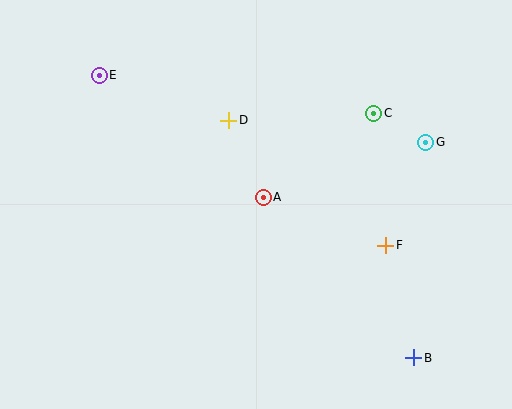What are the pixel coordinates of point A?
Point A is at (263, 197).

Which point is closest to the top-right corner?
Point G is closest to the top-right corner.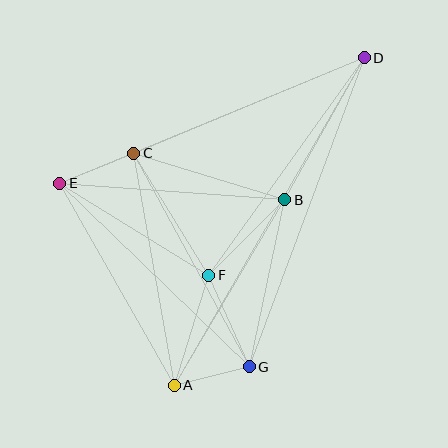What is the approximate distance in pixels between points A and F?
The distance between A and F is approximately 115 pixels.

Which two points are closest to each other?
Points A and G are closest to each other.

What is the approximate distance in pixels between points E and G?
The distance between E and G is approximately 264 pixels.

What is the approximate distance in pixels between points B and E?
The distance between B and E is approximately 226 pixels.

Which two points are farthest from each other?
Points A and D are farthest from each other.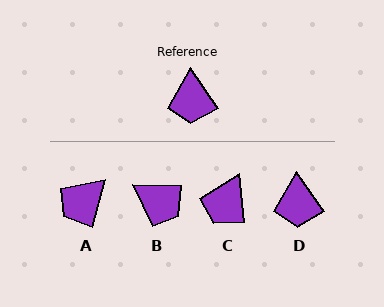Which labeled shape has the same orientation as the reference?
D.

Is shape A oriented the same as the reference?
No, it is off by about 50 degrees.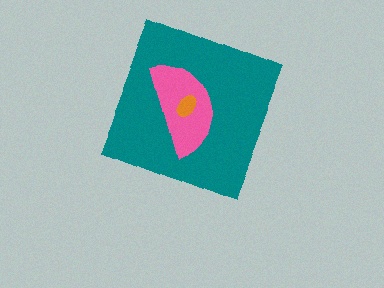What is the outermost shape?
The teal diamond.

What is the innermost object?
The orange ellipse.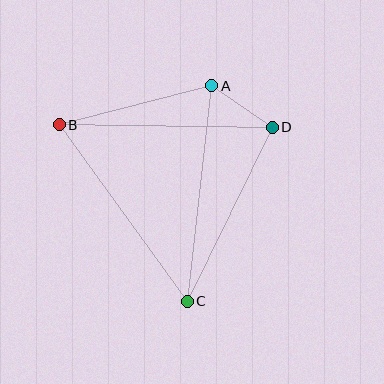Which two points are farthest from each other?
Points B and C are farthest from each other.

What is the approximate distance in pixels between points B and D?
The distance between B and D is approximately 213 pixels.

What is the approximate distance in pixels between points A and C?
The distance between A and C is approximately 217 pixels.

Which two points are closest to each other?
Points A and D are closest to each other.